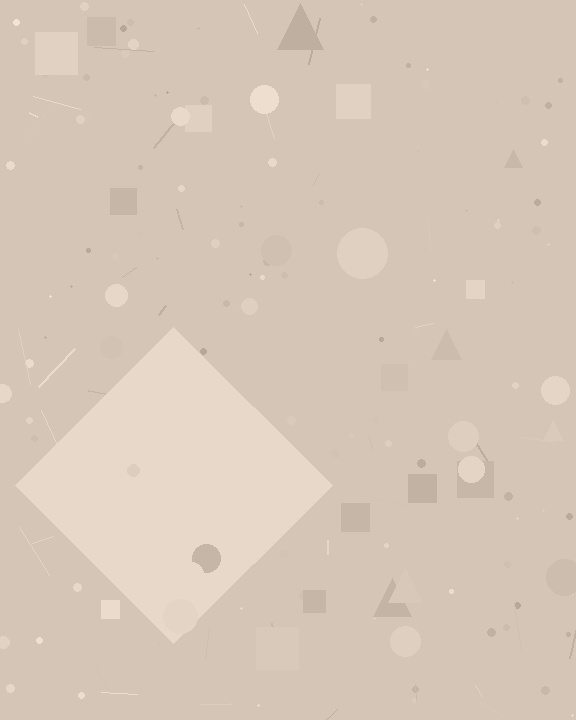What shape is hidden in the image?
A diamond is hidden in the image.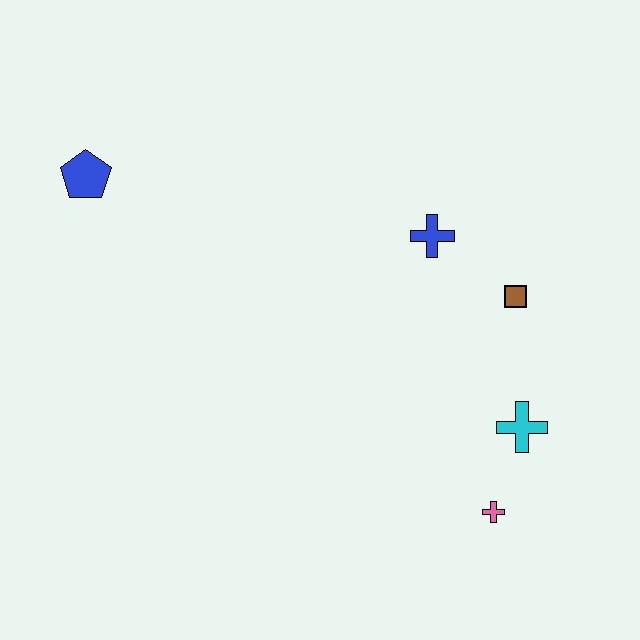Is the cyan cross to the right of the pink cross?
Yes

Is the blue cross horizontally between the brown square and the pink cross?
No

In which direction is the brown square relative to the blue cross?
The brown square is to the right of the blue cross.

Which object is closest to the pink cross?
The cyan cross is closest to the pink cross.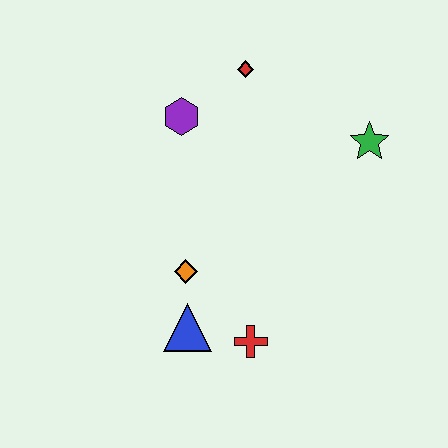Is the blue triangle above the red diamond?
No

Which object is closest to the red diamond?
The purple hexagon is closest to the red diamond.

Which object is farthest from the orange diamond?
The green star is farthest from the orange diamond.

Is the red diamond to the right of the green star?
No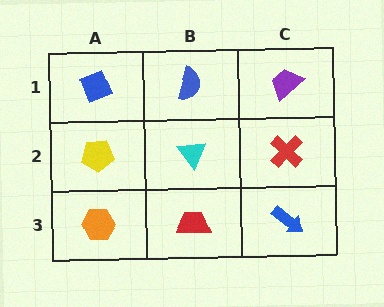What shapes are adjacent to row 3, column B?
A cyan triangle (row 2, column B), an orange hexagon (row 3, column A), a blue arrow (row 3, column C).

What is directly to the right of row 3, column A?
A red trapezoid.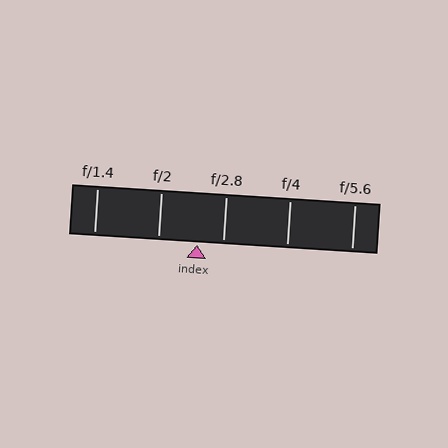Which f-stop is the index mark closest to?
The index mark is closest to f/2.8.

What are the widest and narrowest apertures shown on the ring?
The widest aperture shown is f/1.4 and the narrowest is f/5.6.